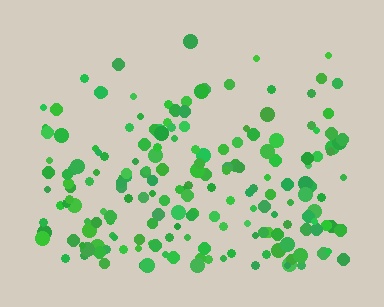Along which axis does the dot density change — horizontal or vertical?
Vertical.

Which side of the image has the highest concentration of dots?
The bottom.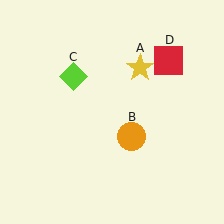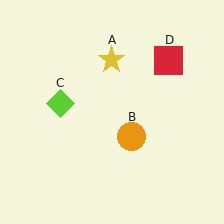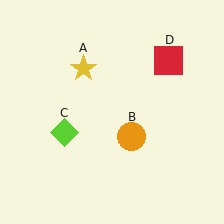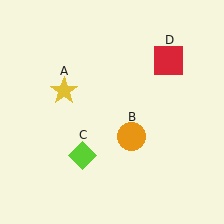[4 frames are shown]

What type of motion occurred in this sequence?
The yellow star (object A), lime diamond (object C) rotated counterclockwise around the center of the scene.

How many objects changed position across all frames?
2 objects changed position: yellow star (object A), lime diamond (object C).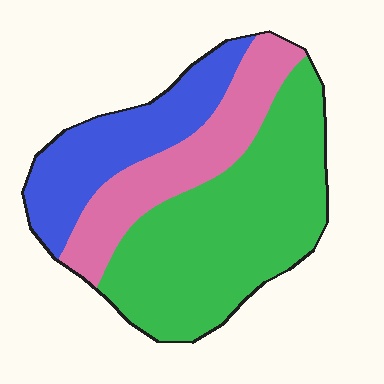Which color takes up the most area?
Green, at roughly 50%.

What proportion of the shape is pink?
Pink covers 24% of the shape.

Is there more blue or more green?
Green.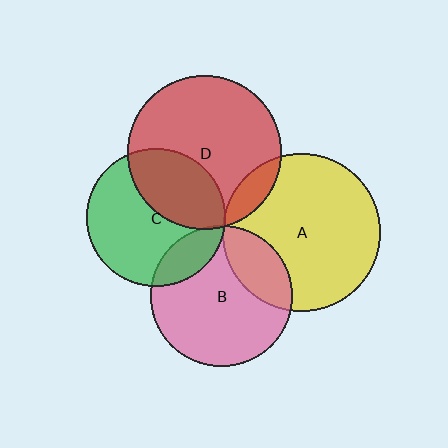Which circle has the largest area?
Circle A (yellow).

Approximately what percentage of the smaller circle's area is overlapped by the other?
Approximately 10%.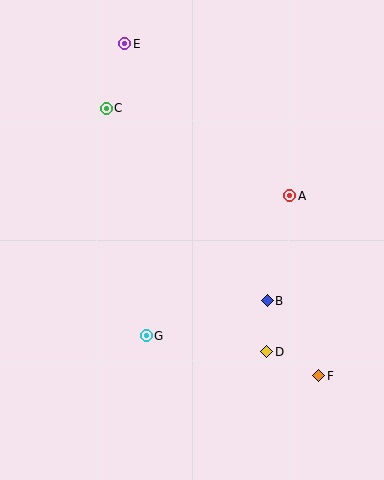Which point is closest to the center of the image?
Point B at (267, 301) is closest to the center.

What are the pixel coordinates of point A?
Point A is at (290, 196).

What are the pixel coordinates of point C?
Point C is at (106, 108).